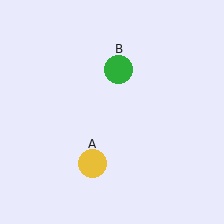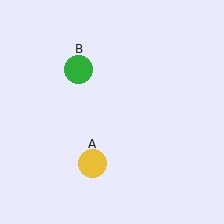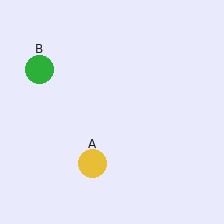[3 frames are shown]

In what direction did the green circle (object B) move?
The green circle (object B) moved left.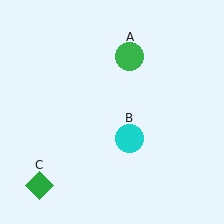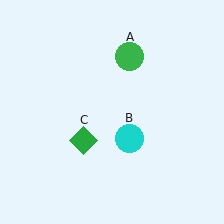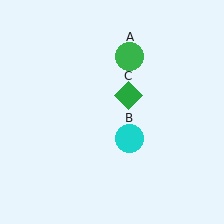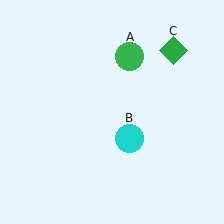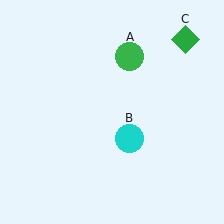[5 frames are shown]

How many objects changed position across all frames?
1 object changed position: green diamond (object C).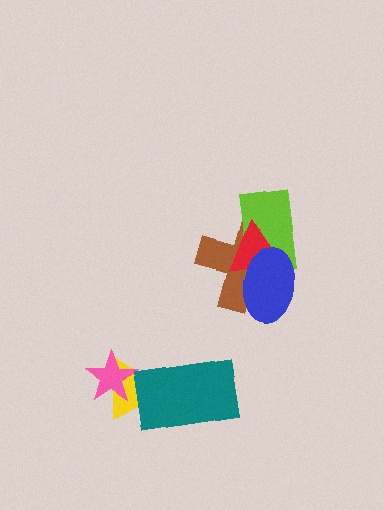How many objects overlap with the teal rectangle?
1 object overlaps with the teal rectangle.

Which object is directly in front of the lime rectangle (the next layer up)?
The red triangle is directly in front of the lime rectangle.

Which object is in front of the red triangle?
The blue ellipse is in front of the red triangle.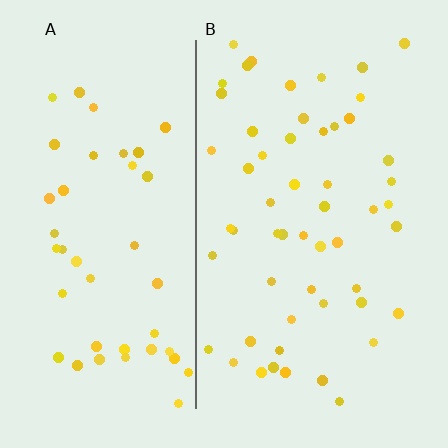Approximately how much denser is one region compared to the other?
Approximately 1.2× — region B over region A.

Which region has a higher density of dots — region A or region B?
B (the right).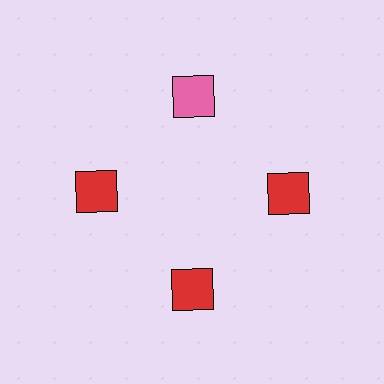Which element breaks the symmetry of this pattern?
The pink square at roughly the 12 o'clock position breaks the symmetry. All other shapes are red squares.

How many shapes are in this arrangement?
There are 4 shapes arranged in a ring pattern.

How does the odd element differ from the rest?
It has a different color: pink instead of red.